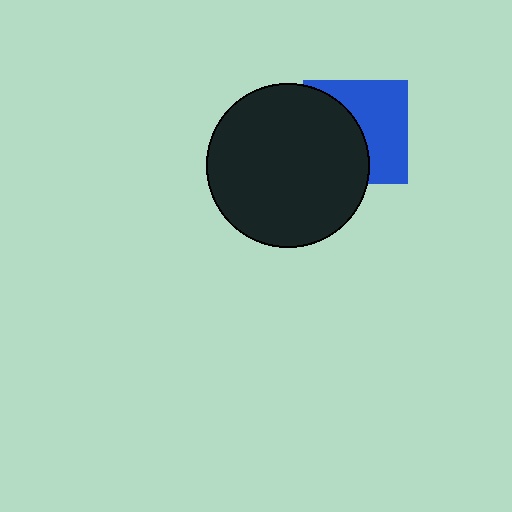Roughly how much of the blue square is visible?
About half of it is visible (roughly 52%).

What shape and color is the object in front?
The object in front is a black circle.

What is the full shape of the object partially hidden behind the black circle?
The partially hidden object is a blue square.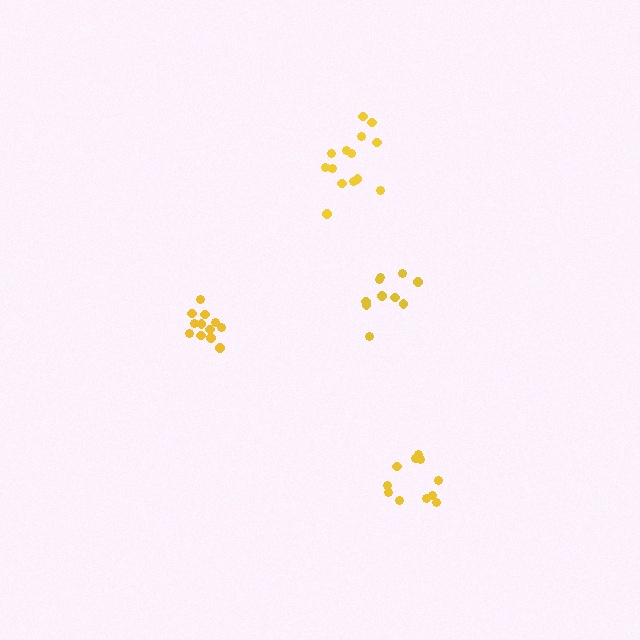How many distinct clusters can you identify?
There are 4 distinct clusters.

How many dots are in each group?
Group 1: 12 dots, Group 2: 14 dots, Group 3: 10 dots, Group 4: 11 dots (47 total).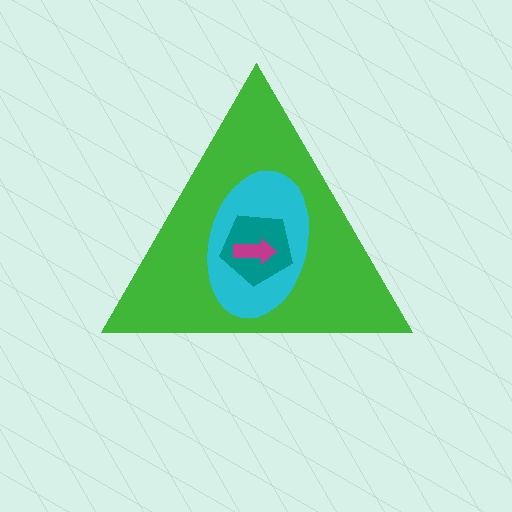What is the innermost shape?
The magenta arrow.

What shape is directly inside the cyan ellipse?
The teal pentagon.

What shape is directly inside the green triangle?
The cyan ellipse.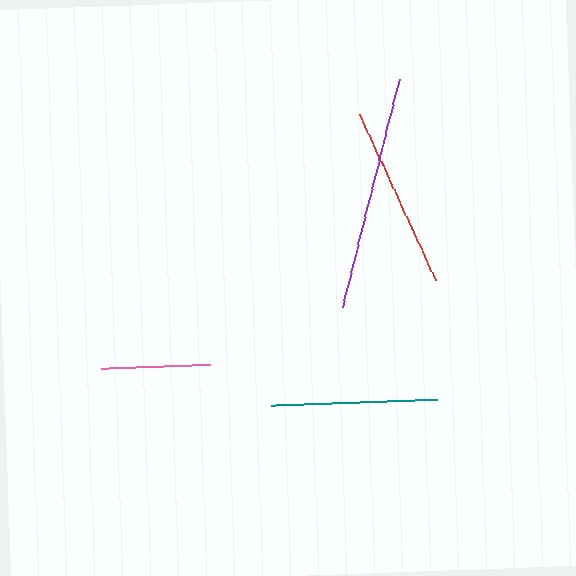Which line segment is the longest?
The purple line is the longest at approximately 235 pixels.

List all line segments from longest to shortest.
From longest to shortest: purple, red, teal, pink.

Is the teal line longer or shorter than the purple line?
The purple line is longer than the teal line.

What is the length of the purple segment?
The purple segment is approximately 235 pixels long.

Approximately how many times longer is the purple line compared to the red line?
The purple line is approximately 1.3 times the length of the red line.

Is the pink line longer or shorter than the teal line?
The teal line is longer than the pink line.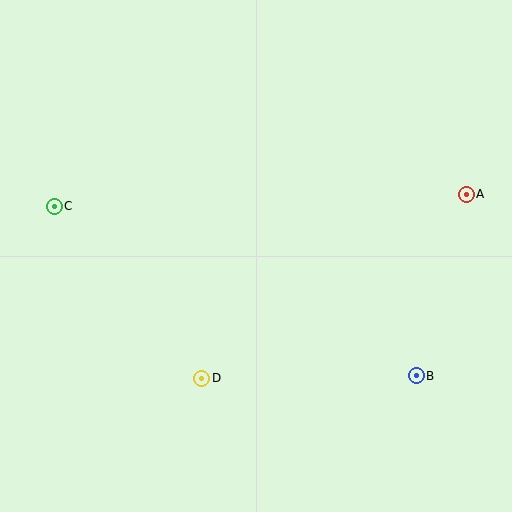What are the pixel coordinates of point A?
Point A is at (466, 194).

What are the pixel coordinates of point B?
Point B is at (416, 376).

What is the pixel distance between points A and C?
The distance between A and C is 412 pixels.